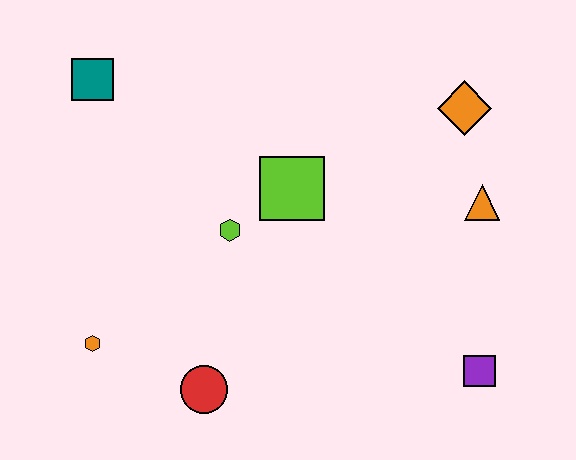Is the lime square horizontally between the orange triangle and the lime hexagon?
Yes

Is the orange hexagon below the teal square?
Yes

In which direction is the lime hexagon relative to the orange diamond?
The lime hexagon is to the left of the orange diamond.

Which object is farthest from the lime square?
The purple square is farthest from the lime square.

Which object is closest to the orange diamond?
The orange triangle is closest to the orange diamond.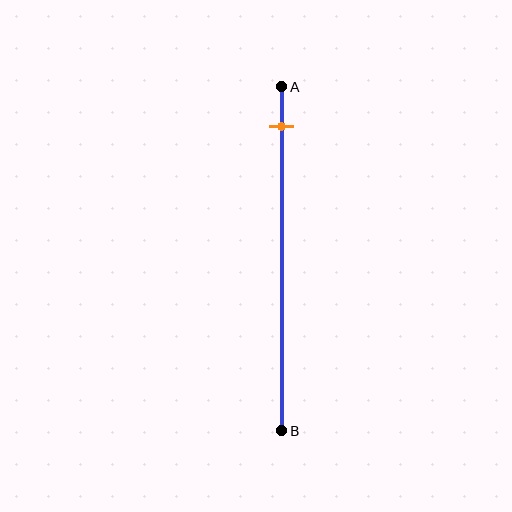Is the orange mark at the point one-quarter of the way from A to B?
No, the mark is at about 10% from A, not at the 25% one-quarter point.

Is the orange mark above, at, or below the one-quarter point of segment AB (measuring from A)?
The orange mark is above the one-quarter point of segment AB.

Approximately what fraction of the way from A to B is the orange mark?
The orange mark is approximately 10% of the way from A to B.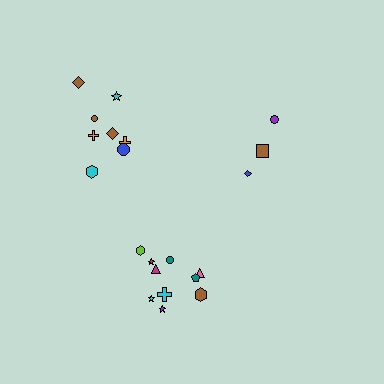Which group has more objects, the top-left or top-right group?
The top-left group.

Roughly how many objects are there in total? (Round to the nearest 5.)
Roughly 20 objects in total.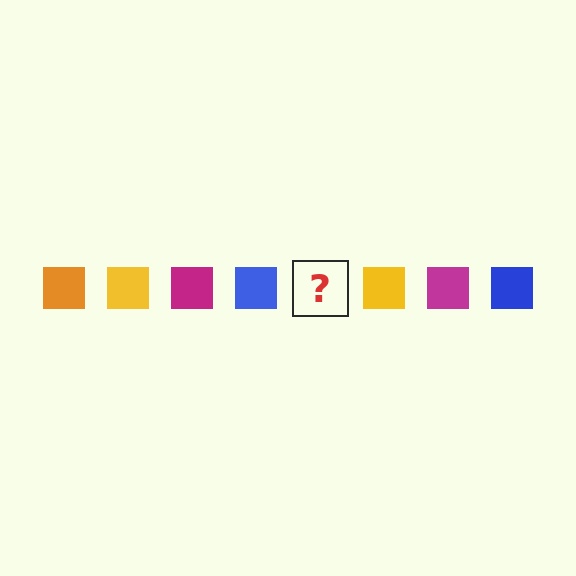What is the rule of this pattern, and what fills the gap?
The rule is that the pattern cycles through orange, yellow, magenta, blue squares. The gap should be filled with an orange square.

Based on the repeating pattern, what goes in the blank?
The blank should be an orange square.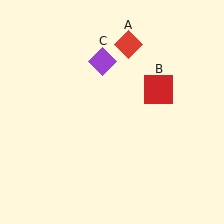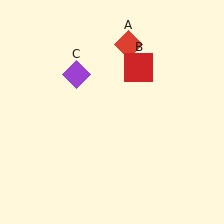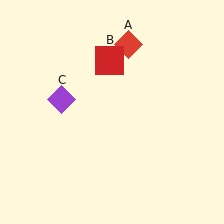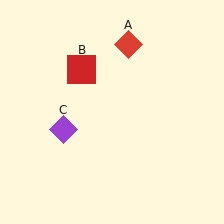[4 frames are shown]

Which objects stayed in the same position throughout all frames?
Red diamond (object A) remained stationary.